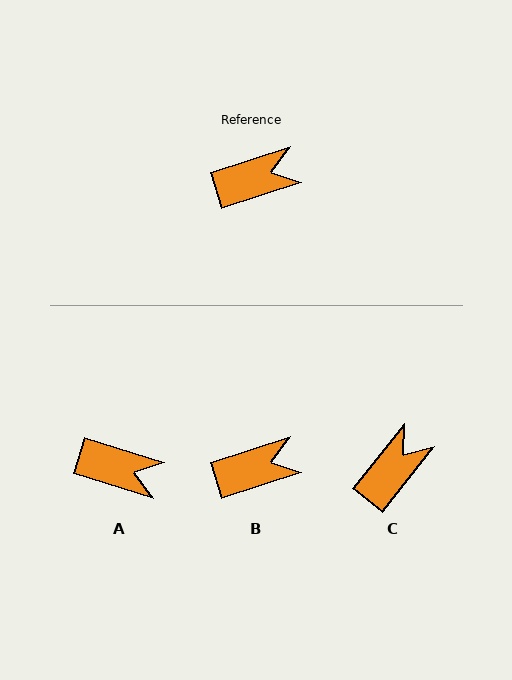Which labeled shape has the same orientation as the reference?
B.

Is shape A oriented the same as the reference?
No, it is off by about 35 degrees.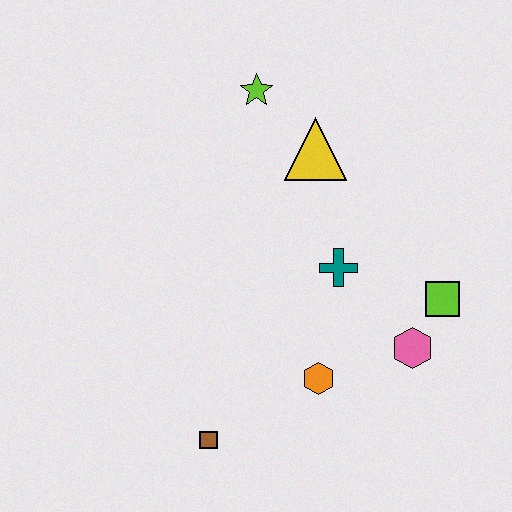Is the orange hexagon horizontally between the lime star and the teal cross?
Yes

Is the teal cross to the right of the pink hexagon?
No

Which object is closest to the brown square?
The orange hexagon is closest to the brown square.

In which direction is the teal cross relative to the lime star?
The teal cross is below the lime star.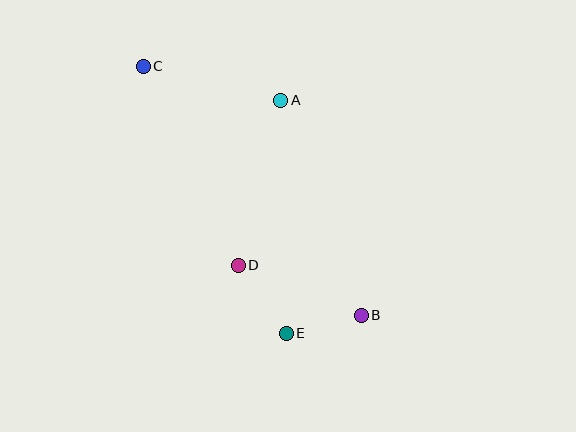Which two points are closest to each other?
Points B and E are closest to each other.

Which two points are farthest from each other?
Points B and C are farthest from each other.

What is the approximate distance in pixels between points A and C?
The distance between A and C is approximately 142 pixels.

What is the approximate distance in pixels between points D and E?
The distance between D and E is approximately 83 pixels.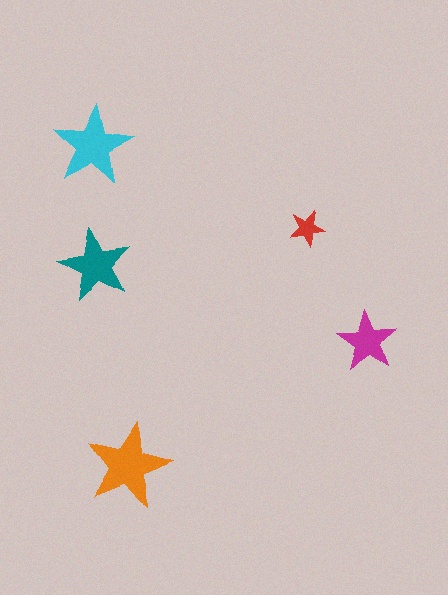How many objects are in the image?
There are 5 objects in the image.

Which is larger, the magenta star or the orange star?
The orange one.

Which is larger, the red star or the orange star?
The orange one.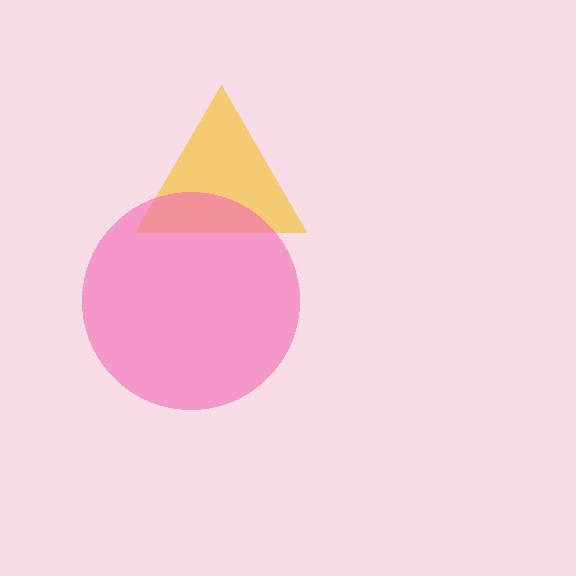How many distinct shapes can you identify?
There are 2 distinct shapes: a yellow triangle, a pink circle.